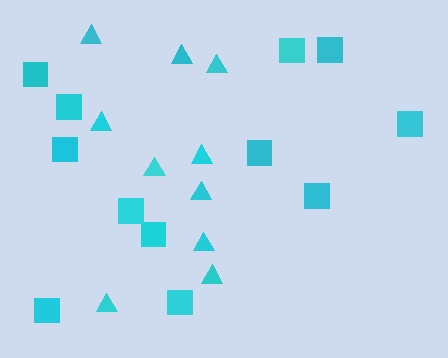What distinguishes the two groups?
There are 2 groups: one group of triangles (10) and one group of squares (12).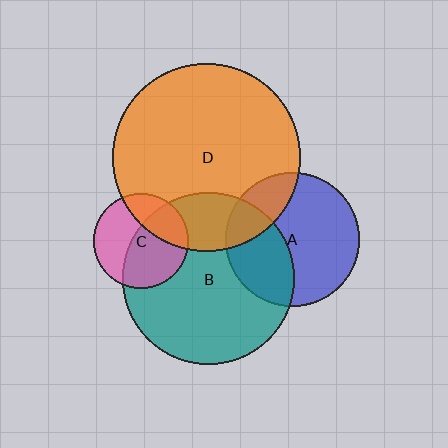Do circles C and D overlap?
Yes.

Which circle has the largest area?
Circle D (orange).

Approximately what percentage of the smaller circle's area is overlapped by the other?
Approximately 30%.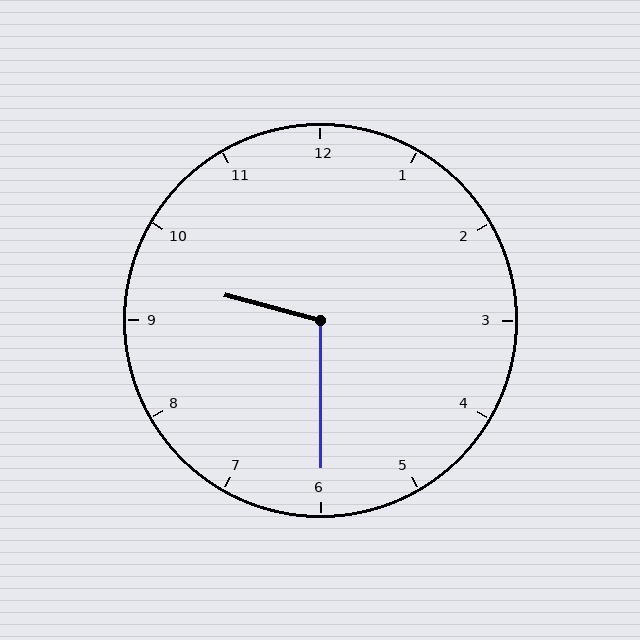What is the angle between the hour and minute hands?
Approximately 105 degrees.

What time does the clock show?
9:30.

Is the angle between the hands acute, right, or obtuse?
It is obtuse.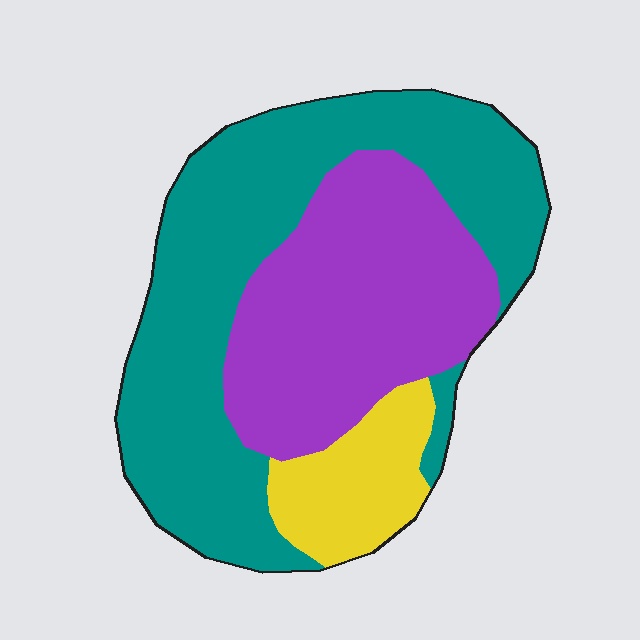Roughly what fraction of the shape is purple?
Purple takes up about three eighths (3/8) of the shape.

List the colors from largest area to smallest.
From largest to smallest: teal, purple, yellow.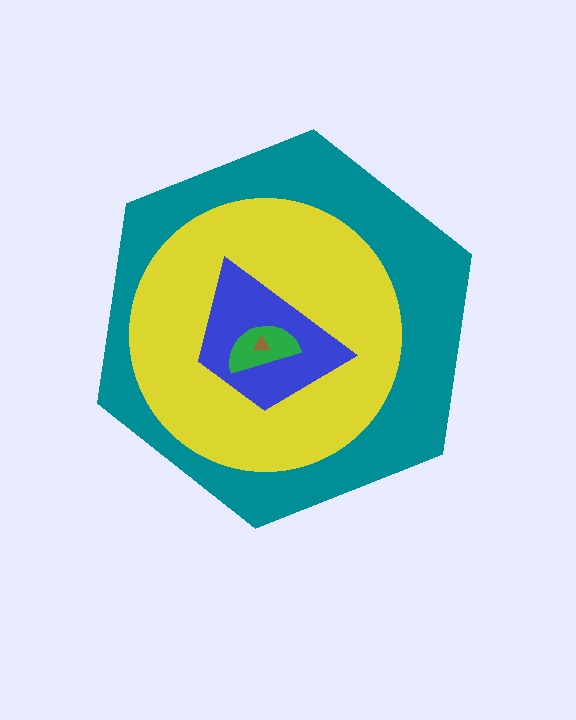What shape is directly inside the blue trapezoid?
The green semicircle.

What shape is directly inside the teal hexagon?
The yellow circle.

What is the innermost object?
The brown triangle.